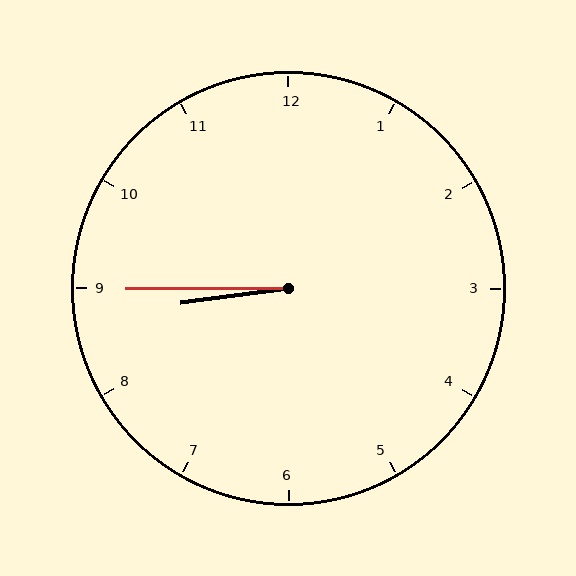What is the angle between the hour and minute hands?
Approximately 8 degrees.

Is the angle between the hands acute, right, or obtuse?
It is acute.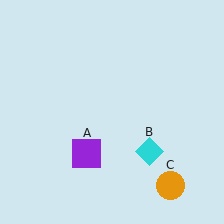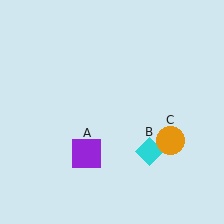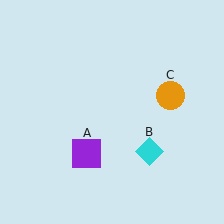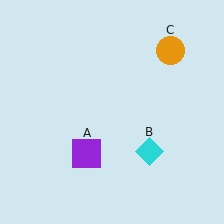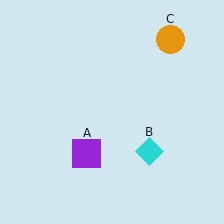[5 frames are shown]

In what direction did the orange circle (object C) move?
The orange circle (object C) moved up.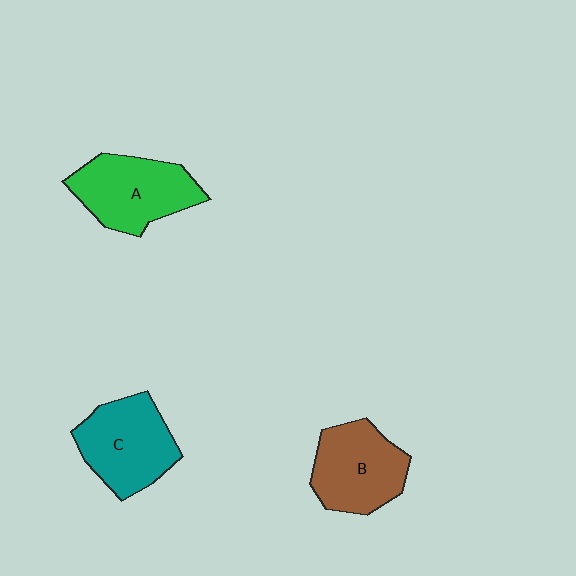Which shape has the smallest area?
Shape B (brown).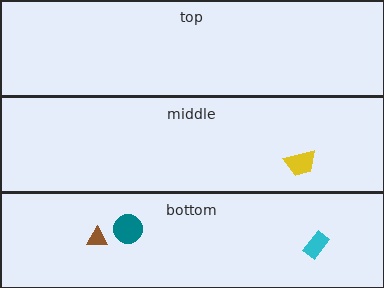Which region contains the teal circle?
The bottom region.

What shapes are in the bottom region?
The cyan rectangle, the brown triangle, the teal circle.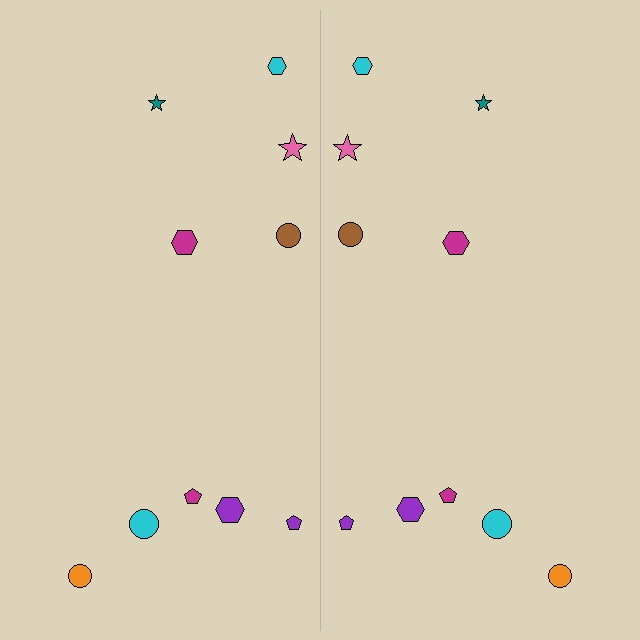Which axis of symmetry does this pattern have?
The pattern has a vertical axis of symmetry running through the center of the image.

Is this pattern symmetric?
Yes, this pattern has bilateral (reflection) symmetry.